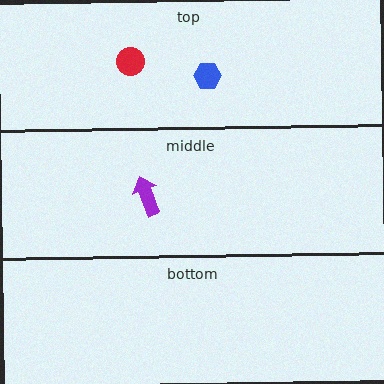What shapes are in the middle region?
The purple arrow.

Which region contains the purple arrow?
The middle region.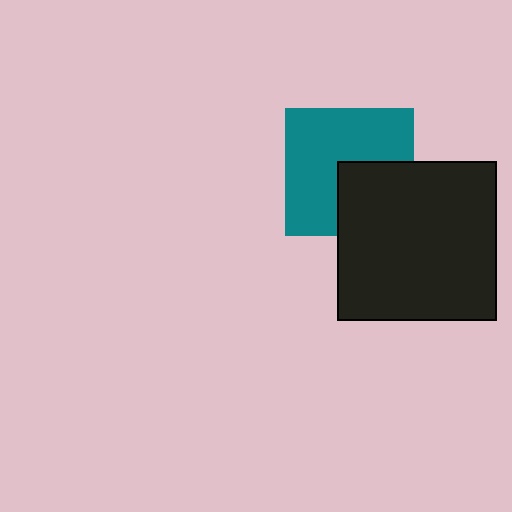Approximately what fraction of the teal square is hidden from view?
Roughly 34% of the teal square is hidden behind the black square.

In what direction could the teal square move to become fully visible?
The teal square could move toward the upper-left. That would shift it out from behind the black square entirely.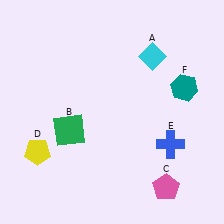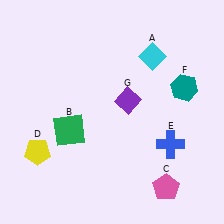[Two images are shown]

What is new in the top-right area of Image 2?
A purple diamond (G) was added in the top-right area of Image 2.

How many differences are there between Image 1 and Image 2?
There is 1 difference between the two images.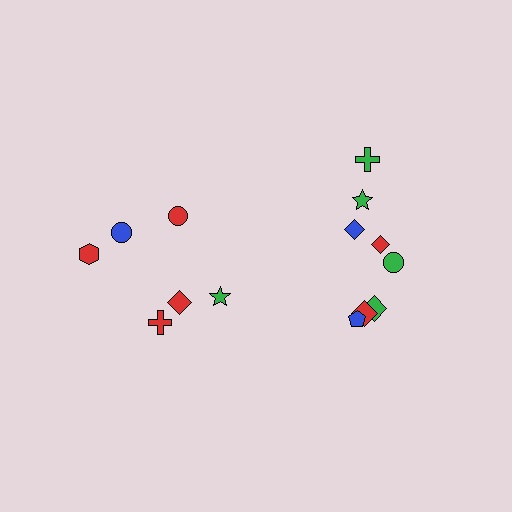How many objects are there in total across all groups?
There are 14 objects.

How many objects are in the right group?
There are 8 objects.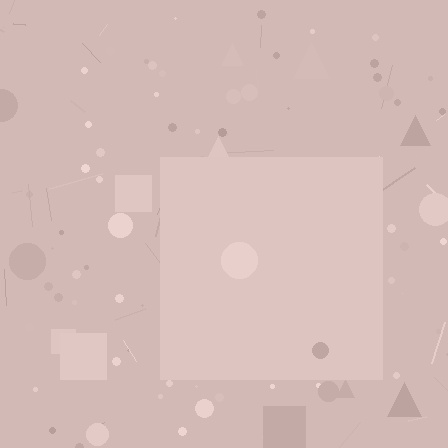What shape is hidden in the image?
A square is hidden in the image.